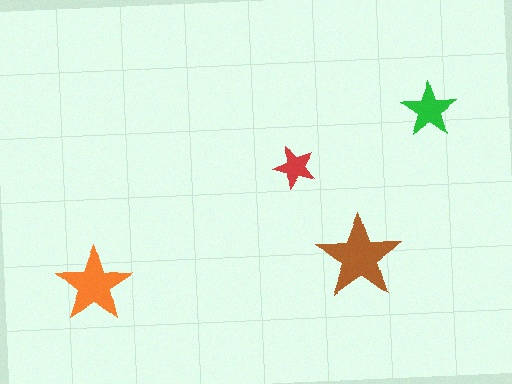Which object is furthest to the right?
The green star is rightmost.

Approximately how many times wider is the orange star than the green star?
About 1.5 times wider.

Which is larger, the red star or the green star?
The green one.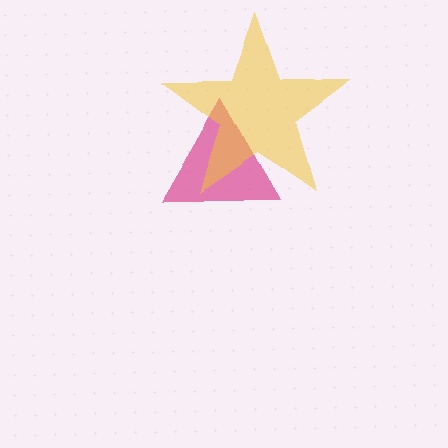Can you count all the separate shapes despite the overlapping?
Yes, there are 2 separate shapes.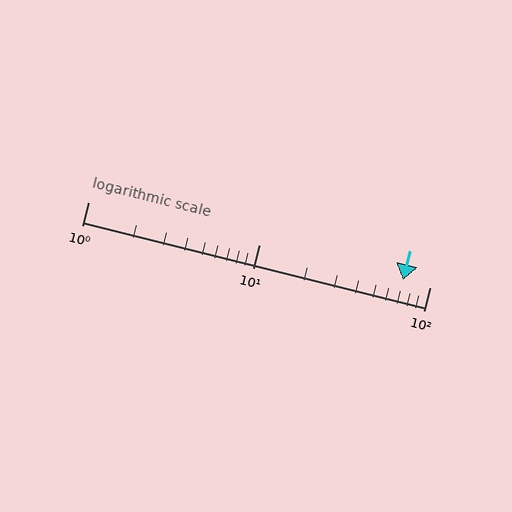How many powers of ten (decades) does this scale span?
The scale spans 2 decades, from 1 to 100.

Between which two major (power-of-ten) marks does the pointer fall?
The pointer is between 10 and 100.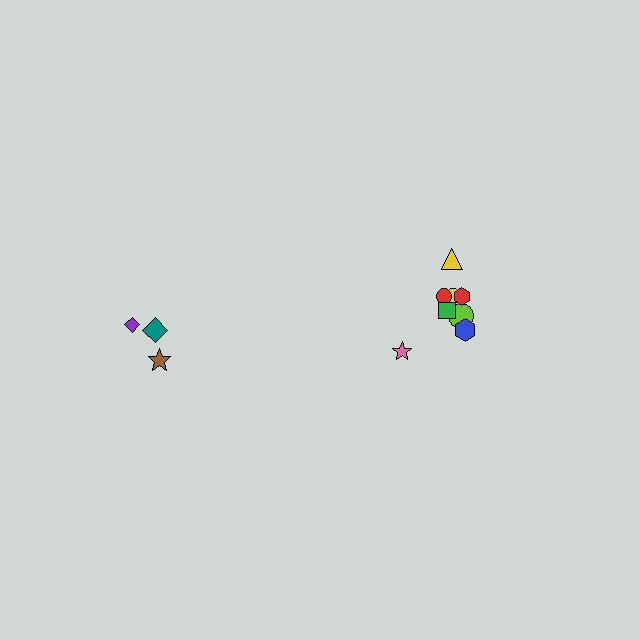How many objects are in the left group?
There are 3 objects.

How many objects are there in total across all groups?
There are 11 objects.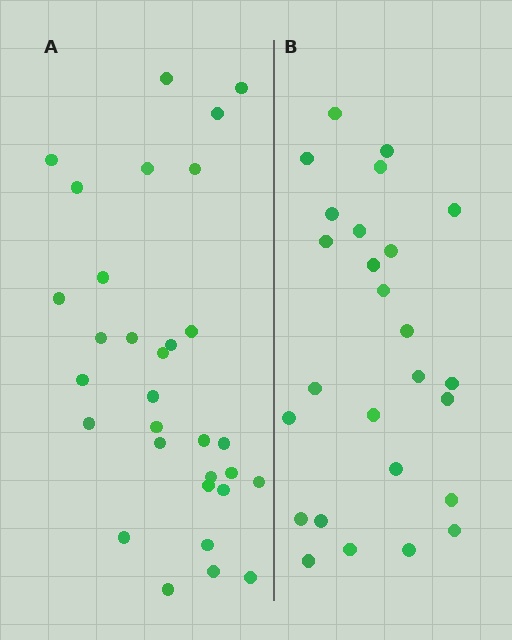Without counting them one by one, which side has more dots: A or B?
Region A (the left region) has more dots.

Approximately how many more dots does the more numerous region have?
Region A has about 5 more dots than region B.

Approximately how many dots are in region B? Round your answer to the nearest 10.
About 30 dots. (The exact count is 26, which rounds to 30.)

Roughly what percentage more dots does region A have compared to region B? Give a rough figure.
About 20% more.